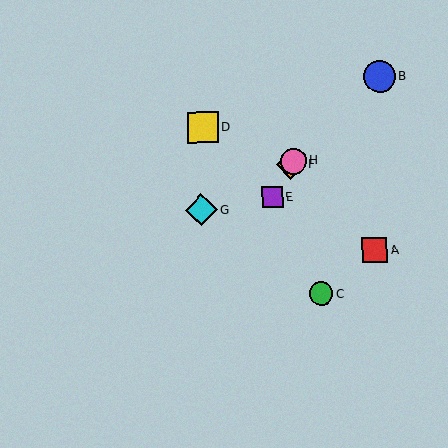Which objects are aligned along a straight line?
Objects E, F, H are aligned along a straight line.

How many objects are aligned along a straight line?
3 objects (E, F, H) are aligned along a straight line.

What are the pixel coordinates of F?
Object F is at (291, 165).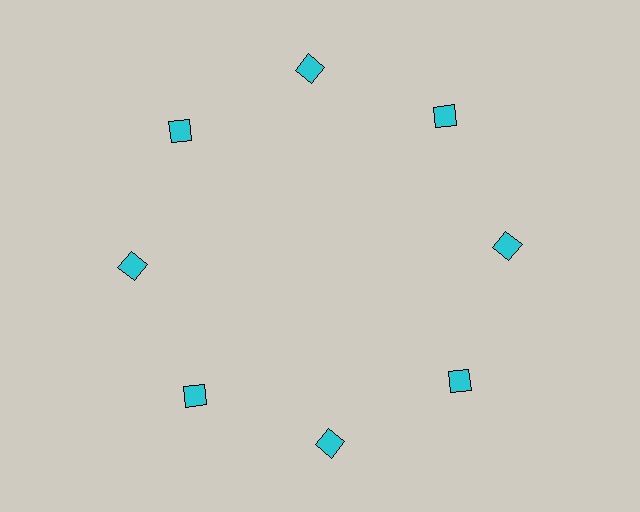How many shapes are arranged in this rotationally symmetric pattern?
There are 8 shapes, arranged in 8 groups of 1.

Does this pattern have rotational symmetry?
Yes, this pattern has 8-fold rotational symmetry. It looks the same after rotating 45 degrees around the center.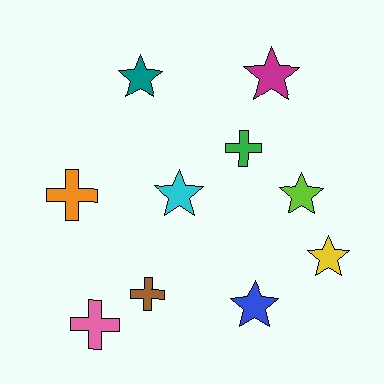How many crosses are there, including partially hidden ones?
There are 4 crosses.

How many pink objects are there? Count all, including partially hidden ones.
There is 1 pink object.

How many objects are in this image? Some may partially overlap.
There are 10 objects.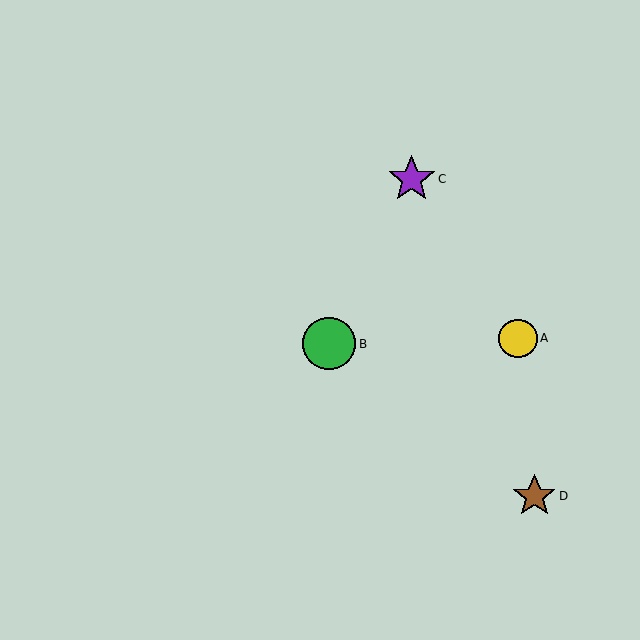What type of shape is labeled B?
Shape B is a green circle.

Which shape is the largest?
The green circle (labeled B) is the largest.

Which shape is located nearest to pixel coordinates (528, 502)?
The brown star (labeled D) at (534, 496) is nearest to that location.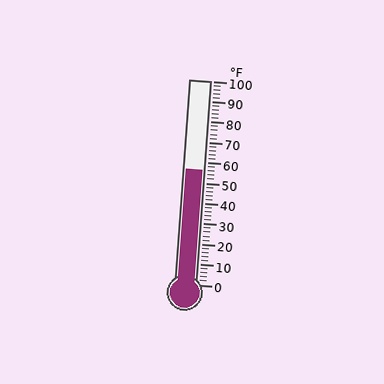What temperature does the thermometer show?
The thermometer shows approximately 56°F.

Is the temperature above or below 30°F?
The temperature is above 30°F.